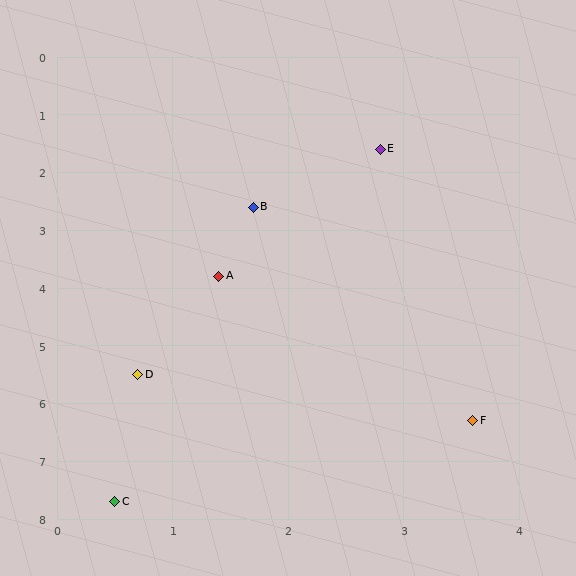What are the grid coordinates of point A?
Point A is at approximately (1.4, 3.8).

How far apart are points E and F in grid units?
Points E and F are about 4.8 grid units apart.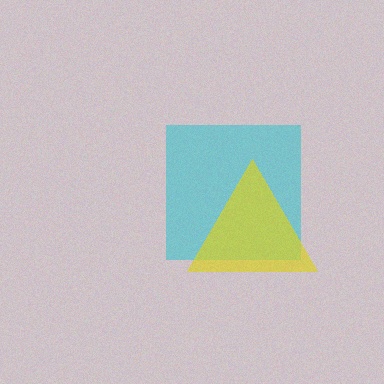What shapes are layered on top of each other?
The layered shapes are: a cyan square, a yellow triangle.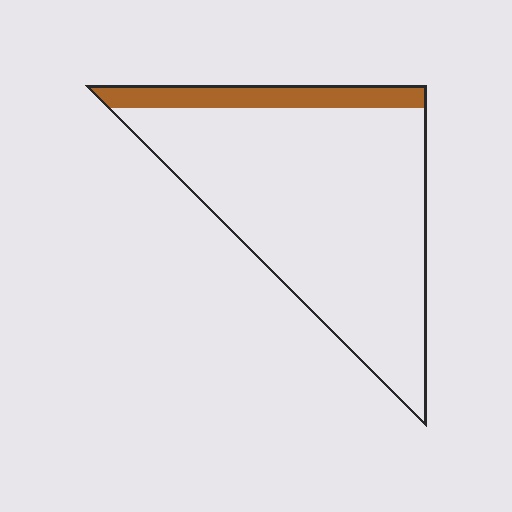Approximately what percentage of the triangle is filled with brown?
Approximately 15%.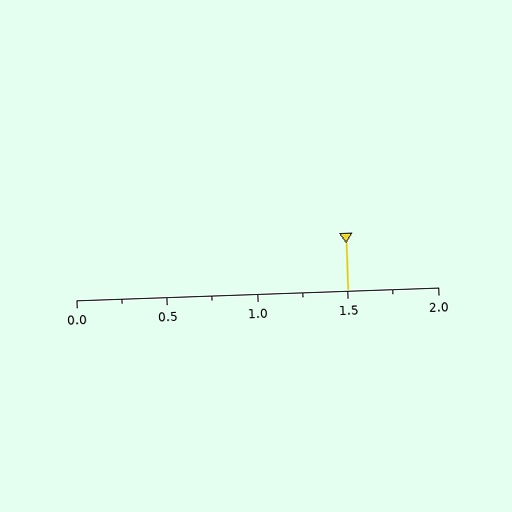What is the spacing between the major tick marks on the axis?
The major ticks are spaced 0.5 apart.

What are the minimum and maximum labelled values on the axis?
The axis runs from 0.0 to 2.0.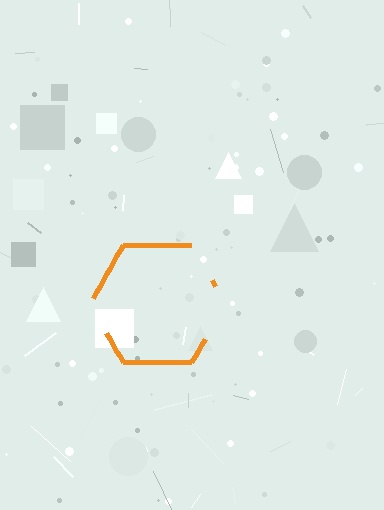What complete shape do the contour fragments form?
The contour fragments form a hexagon.